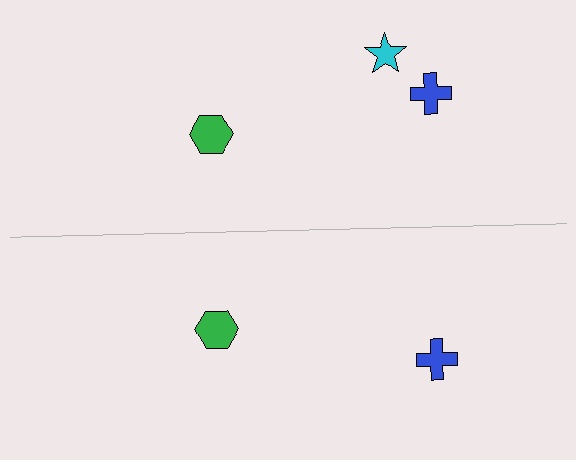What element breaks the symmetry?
A cyan star is missing from the bottom side.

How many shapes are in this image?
There are 5 shapes in this image.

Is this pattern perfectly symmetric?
No, the pattern is not perfectly symmetric. A cyan star is missing from the bottom side.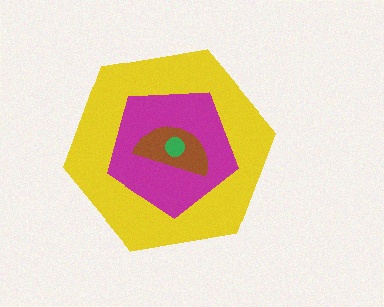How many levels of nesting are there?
4.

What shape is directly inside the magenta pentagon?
The brown semicircle.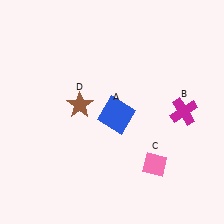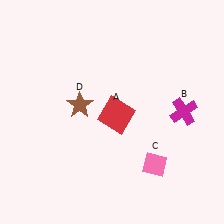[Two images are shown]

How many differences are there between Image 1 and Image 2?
There is 1 difference between the two images.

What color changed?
The square (A) changed from blue in Image 1 to red in Image 2.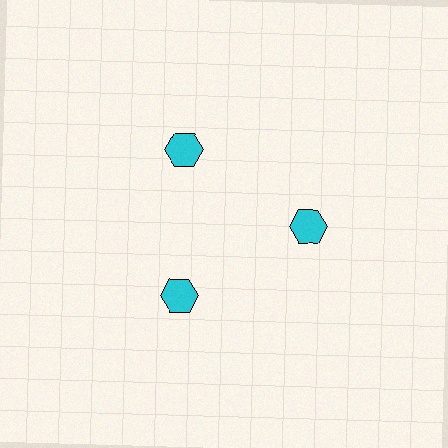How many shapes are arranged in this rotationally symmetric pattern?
There are 3 shapes, arranged in 3 groups of 1.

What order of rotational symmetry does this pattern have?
This pattern has 3-fold rotational symmetry.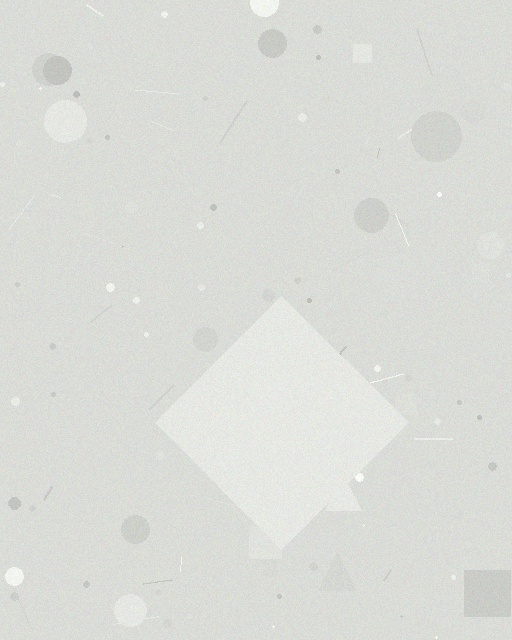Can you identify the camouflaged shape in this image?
The camouflaged shape is a diamond.